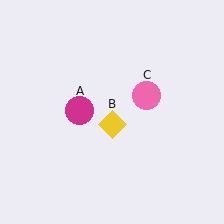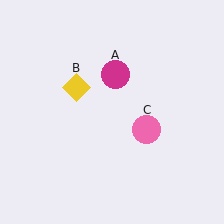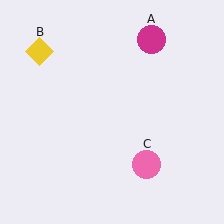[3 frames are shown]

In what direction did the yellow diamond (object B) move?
The yellow diamond (object B) moved up and to the left.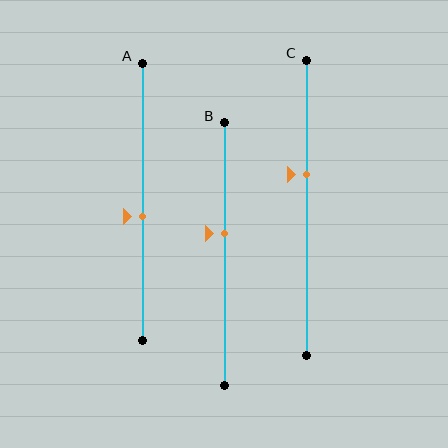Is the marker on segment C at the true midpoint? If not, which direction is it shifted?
No, the marker on segment C is shifted upward by about 11% of the segment length.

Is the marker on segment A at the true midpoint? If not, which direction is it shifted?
No, the marker on segment A is shifted downward by about 5% of the segment length.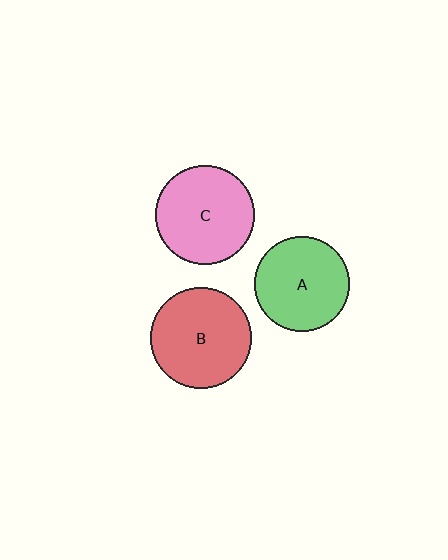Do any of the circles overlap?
No, none of the circles overlap.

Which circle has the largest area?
Circle B (red).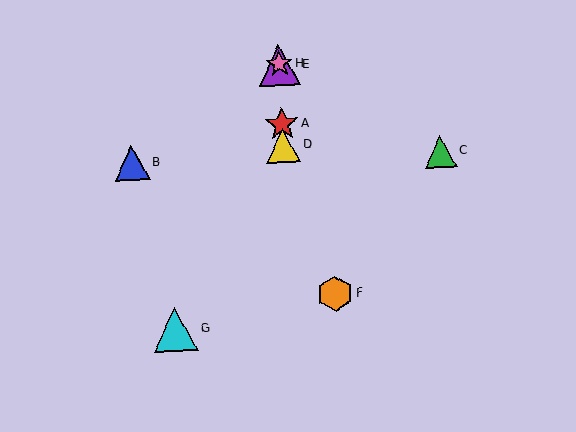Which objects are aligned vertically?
Objects A, D, E, H are aligned vertically.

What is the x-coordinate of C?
Object C is at x≈440.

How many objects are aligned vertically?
4 objects (A, D, E, H) are aligned vertically.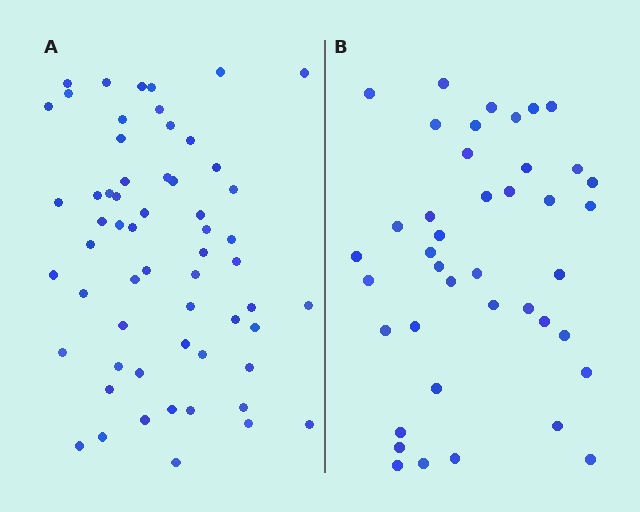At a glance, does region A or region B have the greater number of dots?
Region A (the left region) has more dots.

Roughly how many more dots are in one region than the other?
Region A has approximately 20 more dots than region B.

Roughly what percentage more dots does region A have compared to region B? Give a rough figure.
About 45% more.